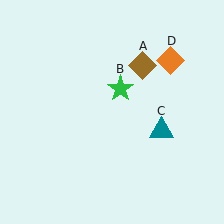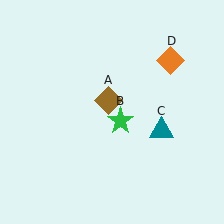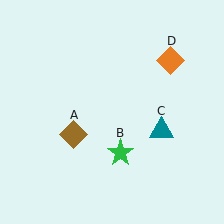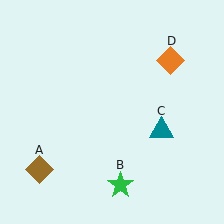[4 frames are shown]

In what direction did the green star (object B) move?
The green star (object B) moved down.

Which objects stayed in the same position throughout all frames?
Teal triangle (object C) and orange diamond (object D) remained stationary.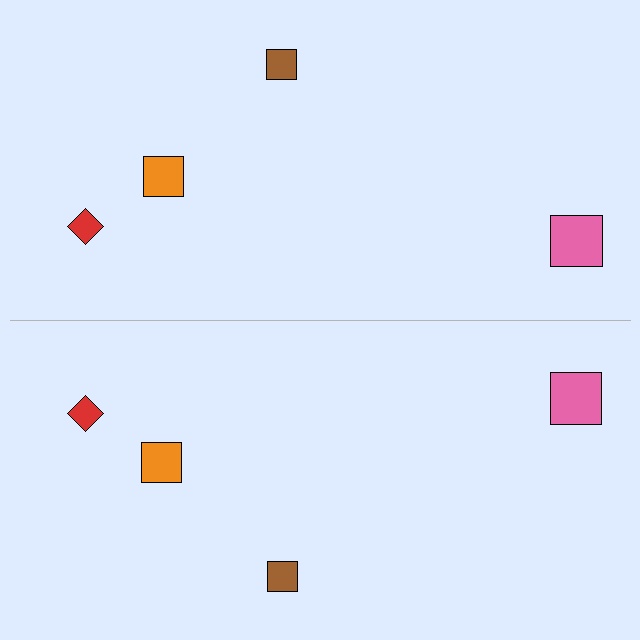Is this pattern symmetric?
Yes, this pattern has bilateral (reflection) symmetry.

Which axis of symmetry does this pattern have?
The pattern has a horizontal axis of symmetry running through the center of the image.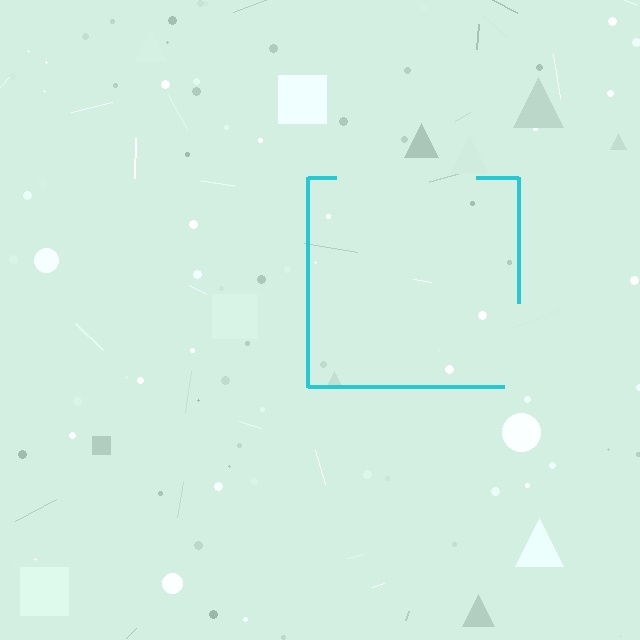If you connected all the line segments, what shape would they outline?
They would outline a square.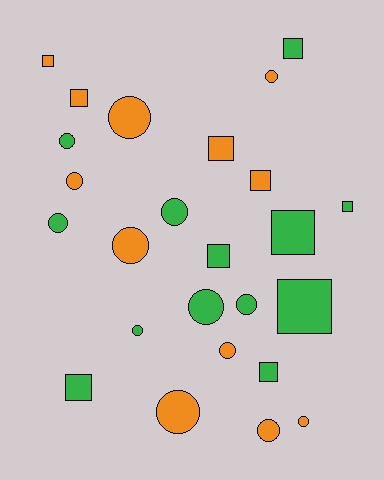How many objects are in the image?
There are 25 objects.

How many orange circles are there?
There are 8 orange circles.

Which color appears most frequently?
Green, with 13 objects.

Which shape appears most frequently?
Circle, with 14 objects.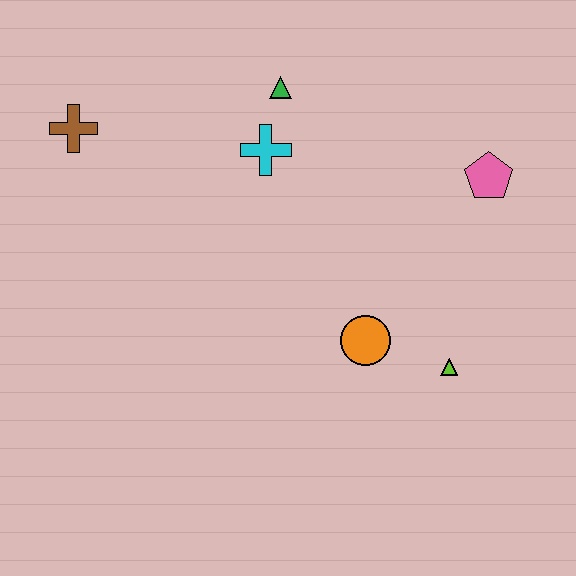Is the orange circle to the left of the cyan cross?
No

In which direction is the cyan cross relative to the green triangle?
The cyan cross is below the green triangle.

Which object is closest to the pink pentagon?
The lime triangle is closest to the pink pentagon.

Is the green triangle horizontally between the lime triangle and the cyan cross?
Yes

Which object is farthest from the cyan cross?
The lime triangle is farthest from the cyan cross.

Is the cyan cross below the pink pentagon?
No